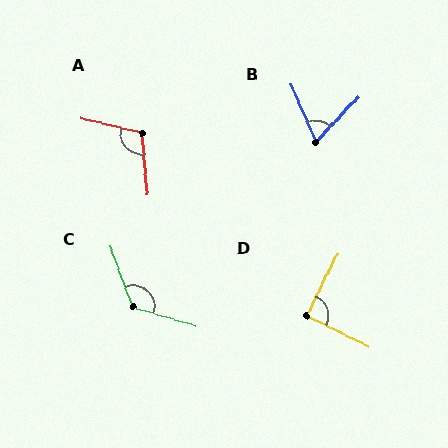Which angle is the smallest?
B, at approximately 66 degrees.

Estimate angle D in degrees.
Approximately 91 degrees.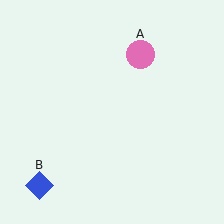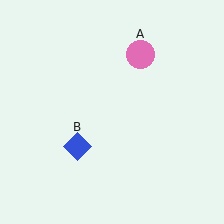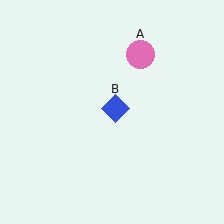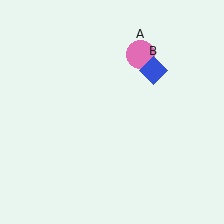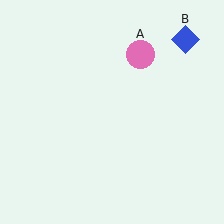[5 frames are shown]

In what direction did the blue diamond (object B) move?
The blue diamond (object B) moved up and to the right.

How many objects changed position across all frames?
1 object changed position: blue diamond (object B).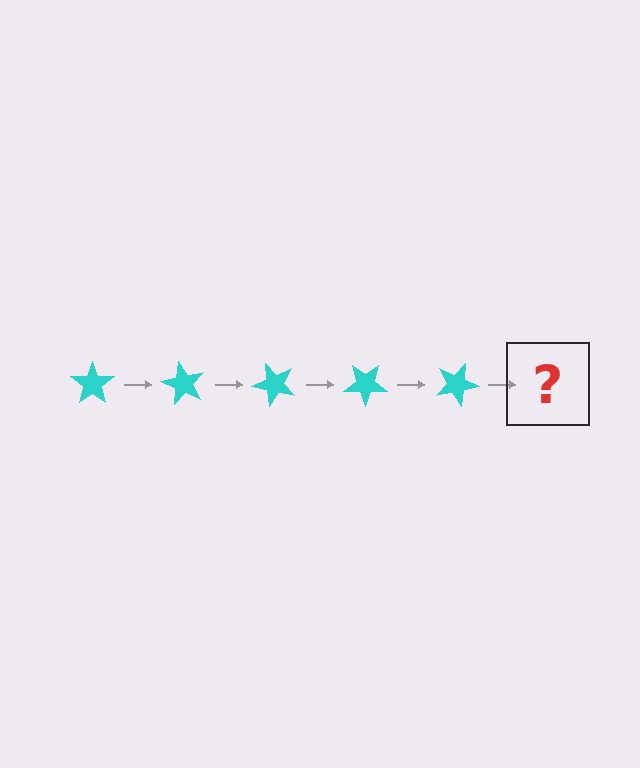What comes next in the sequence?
The next element should be a cyan star rotated 300 degrees.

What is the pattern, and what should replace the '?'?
The pattern is that the star rotates 60 degrees each step. The '?' should be a cyan star rotated 300 degrees.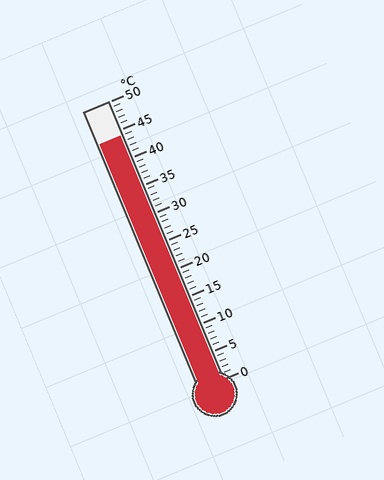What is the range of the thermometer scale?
The thermometer scale ranges from 0°C to 50°C.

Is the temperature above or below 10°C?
The temperature is above 10°C.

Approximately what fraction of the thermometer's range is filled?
The thermometer is filled to approximately 90% of its range.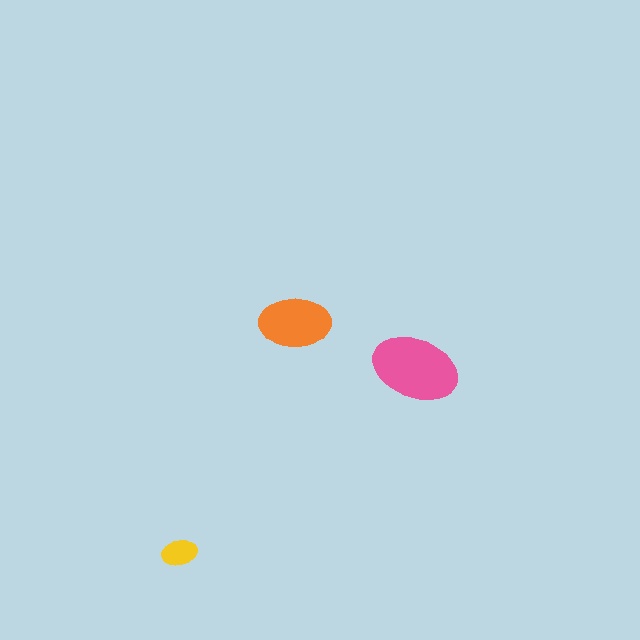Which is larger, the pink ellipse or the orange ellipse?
The pink one.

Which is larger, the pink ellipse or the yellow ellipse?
The pink one.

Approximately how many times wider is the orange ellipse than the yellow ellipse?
About 2 times wider.